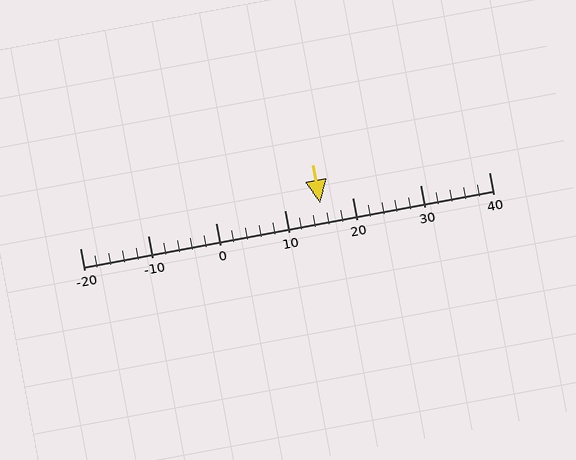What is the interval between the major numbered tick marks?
The major tick marks are spaced 10 units apart.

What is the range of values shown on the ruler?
The ruler shows values from -20 to 40.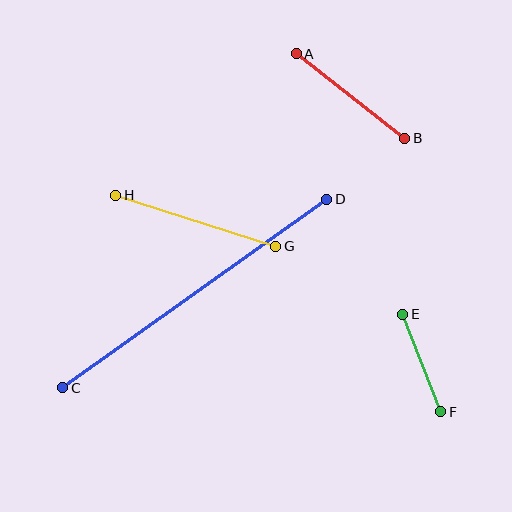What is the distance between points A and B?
The distance is approximately 138 pixels.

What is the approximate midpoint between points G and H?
The midpoint is at approximately (196, 221) pixels.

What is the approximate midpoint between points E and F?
The midpoint is at approximately (422, 363) pixels.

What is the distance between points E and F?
The distance is approximately 105 pixels.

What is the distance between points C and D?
The distance is approximately 324 pixels.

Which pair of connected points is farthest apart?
Points C and D are farthest apart.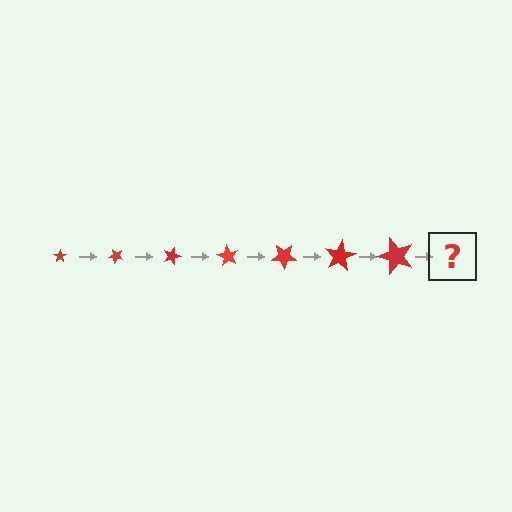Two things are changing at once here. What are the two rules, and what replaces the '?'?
The two rules are that the star grows larger each step and it rotates 45 degrees each step. The '?' should be a star, larger than the previous one and rotated 315 degrees from the start.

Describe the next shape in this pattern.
It should be a star, larger than the previous one and rotated 315 degrees from the start.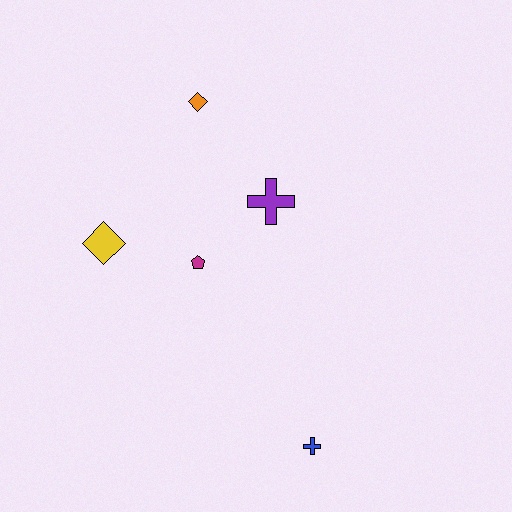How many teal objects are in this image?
There are no teal objects.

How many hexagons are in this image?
There are no hexagons.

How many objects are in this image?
There are 5 objects.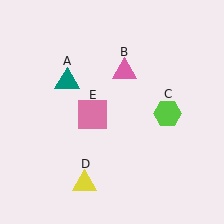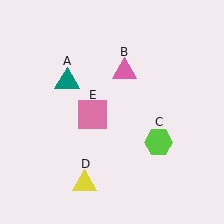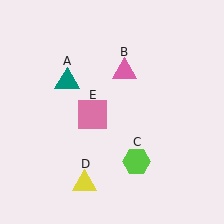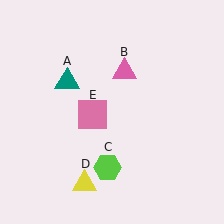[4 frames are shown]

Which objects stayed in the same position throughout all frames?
Teal triangle (object A) and pink triangle (object B) and yellow triangle (object D) and pink square (object E) remained stationary.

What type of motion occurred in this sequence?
The lime hexagon (object C) rotated clockwise around the center of the scene.